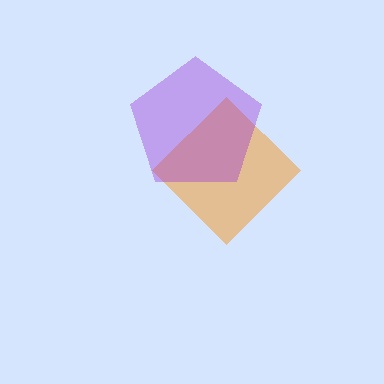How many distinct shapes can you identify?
There are 2 distinct shapes: an orange diamond, a purple pentagon.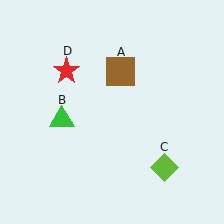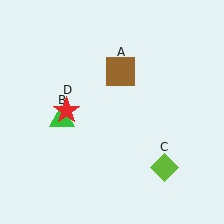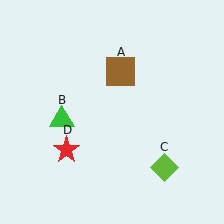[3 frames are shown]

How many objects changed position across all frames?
1 object changed position: red star (object D).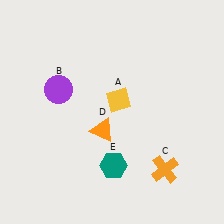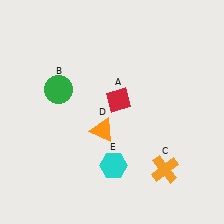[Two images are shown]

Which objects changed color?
A changed from yellow to red. B changed from purple to green. E changed from teal to cyan.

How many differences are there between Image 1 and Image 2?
There are 3 differences between the two images.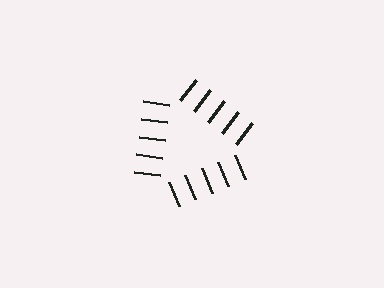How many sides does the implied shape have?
3 sides — the line-ends trace a triangle.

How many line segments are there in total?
15 — 5 along each of the 3 edges.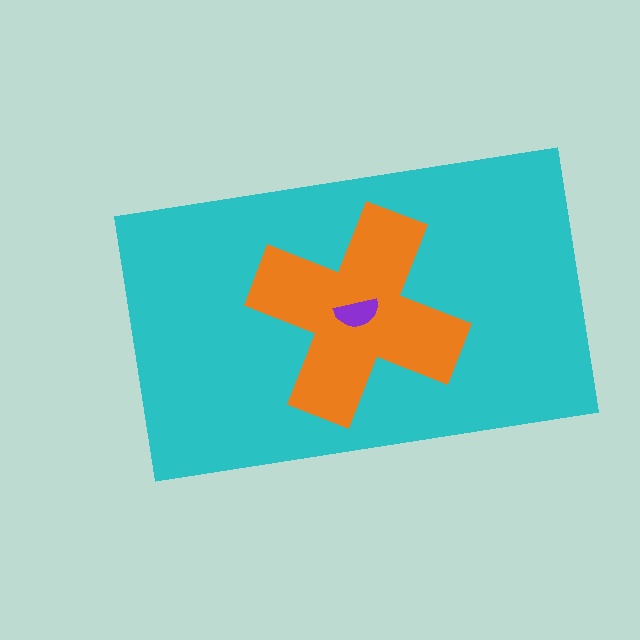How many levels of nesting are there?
3.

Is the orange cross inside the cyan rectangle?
Yes.